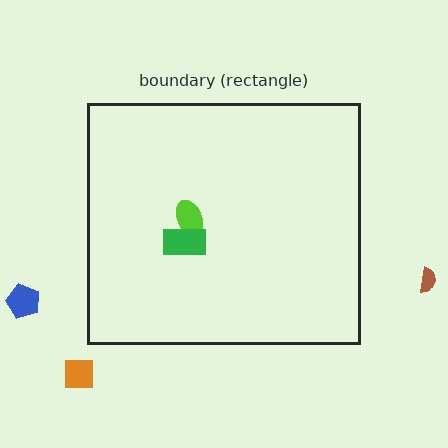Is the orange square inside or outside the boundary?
Outside.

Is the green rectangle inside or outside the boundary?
Inside.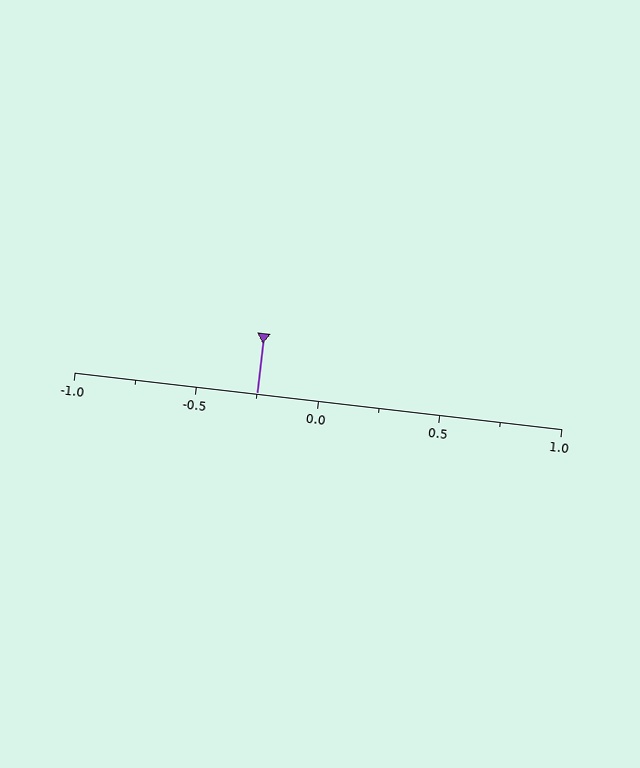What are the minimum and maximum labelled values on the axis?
The axis runs from -1.0 to 1.0.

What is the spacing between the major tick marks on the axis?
The major ticks are spaced 0.5 apart.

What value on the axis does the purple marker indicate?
The marker indicates approximately -0.25.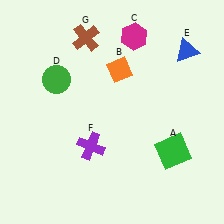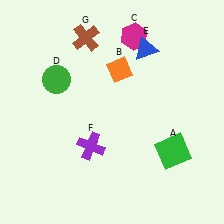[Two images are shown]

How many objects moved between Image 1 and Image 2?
1 object moved between the two images.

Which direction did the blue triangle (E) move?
The blue triangle (E) moved left.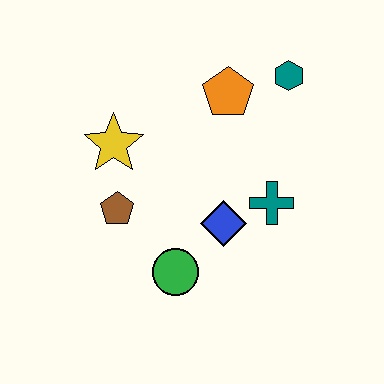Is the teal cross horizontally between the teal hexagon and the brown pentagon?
Yes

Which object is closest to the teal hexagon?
The orange pentagon is closest to the teal hexagon.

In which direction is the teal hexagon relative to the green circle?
The teal hexagon is above the green circle.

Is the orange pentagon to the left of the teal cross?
Yes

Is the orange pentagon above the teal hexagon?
No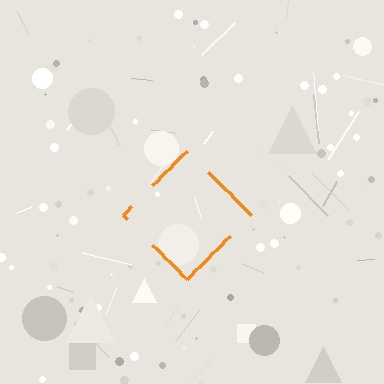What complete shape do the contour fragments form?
The contour fragments form a diamond.